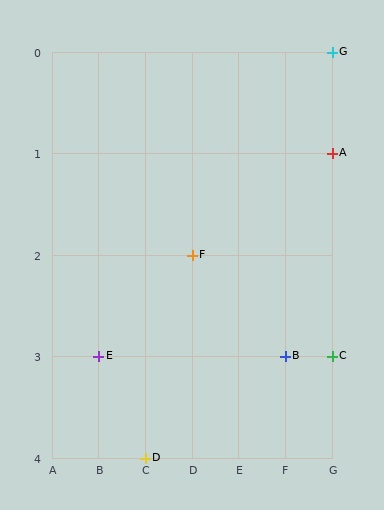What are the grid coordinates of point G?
Point G is at grid coordinates (G, 0).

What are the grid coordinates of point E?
Point E is at grid coordinates (B, 3).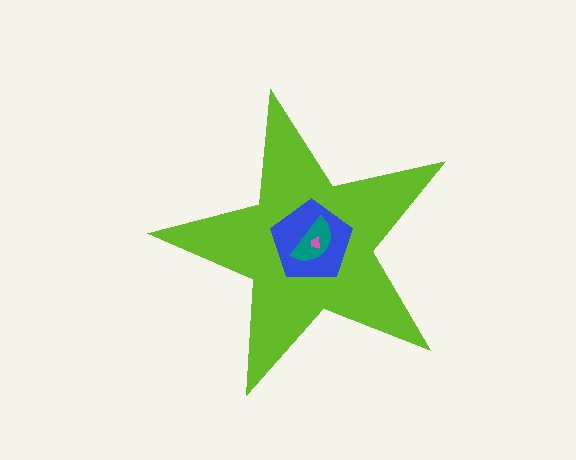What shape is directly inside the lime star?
The blue pentagon.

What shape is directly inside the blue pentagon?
The teal semicircle.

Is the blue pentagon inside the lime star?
Yes.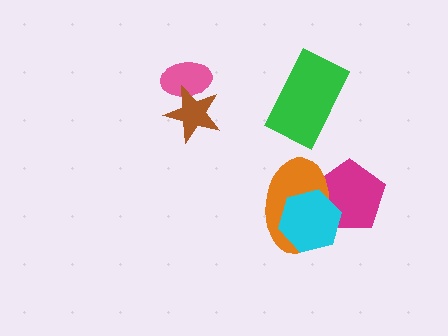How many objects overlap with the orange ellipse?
2 objects overlap with the orange ellipse.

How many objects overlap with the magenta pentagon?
2 objects overlap with the magenta pentagon.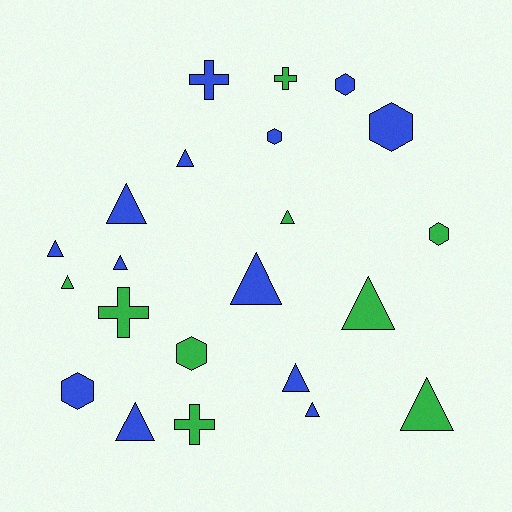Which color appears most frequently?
Blue, with 13 objects.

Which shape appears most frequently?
Triangle, with 12 objects.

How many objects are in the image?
There are 22 objects.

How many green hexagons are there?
There are 2 green hexagons.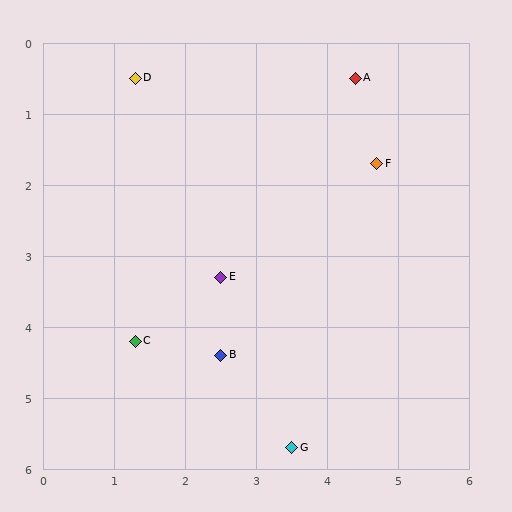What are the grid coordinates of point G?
Point G is at approximately (3.5, 5.7).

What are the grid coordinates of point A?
Point A is at approximately (4.4, 0.5).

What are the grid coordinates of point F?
Point F is at approximately (4.7, 1.7).